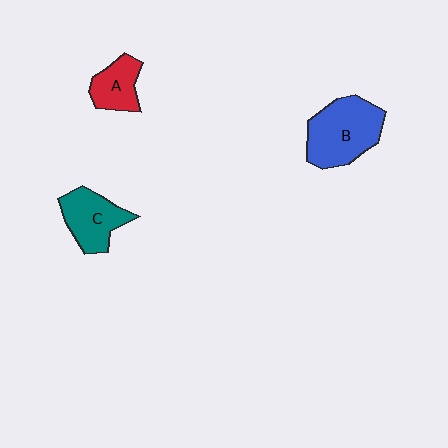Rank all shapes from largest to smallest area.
From largest to smallest: B (blue), C (teal), A (red).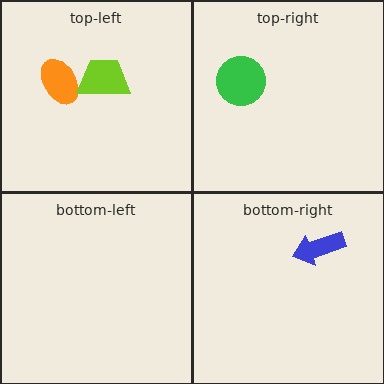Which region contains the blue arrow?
The bottom-right region.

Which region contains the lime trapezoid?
The top-left region.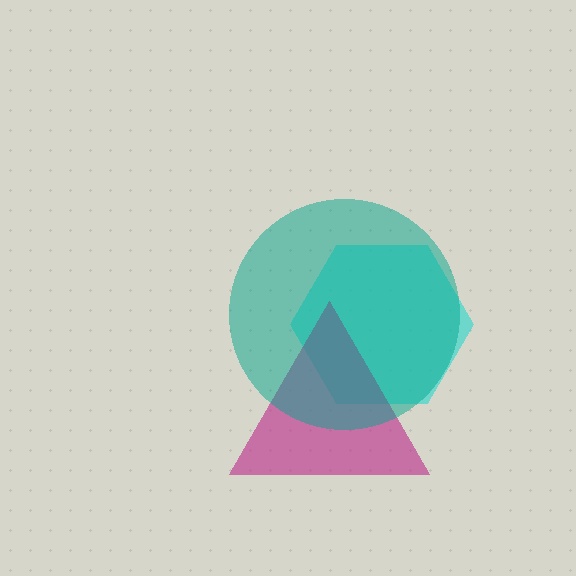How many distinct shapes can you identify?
There are 3 distinct shapes: a cyan hexagon, a magenta triangle, a teal circle.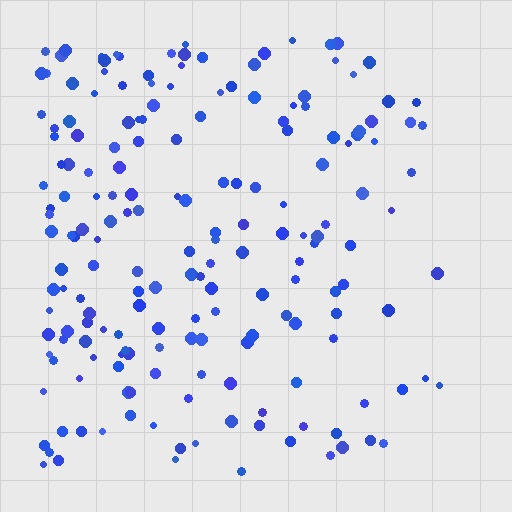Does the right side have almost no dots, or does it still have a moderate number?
Still a moderate number, just noticeably fewer than the left.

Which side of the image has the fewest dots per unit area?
The right.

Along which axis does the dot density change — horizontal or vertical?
Horizontal.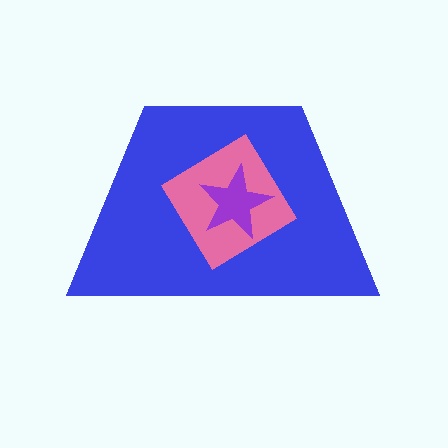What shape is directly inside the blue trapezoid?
The pink diamond.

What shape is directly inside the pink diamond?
The purple star.